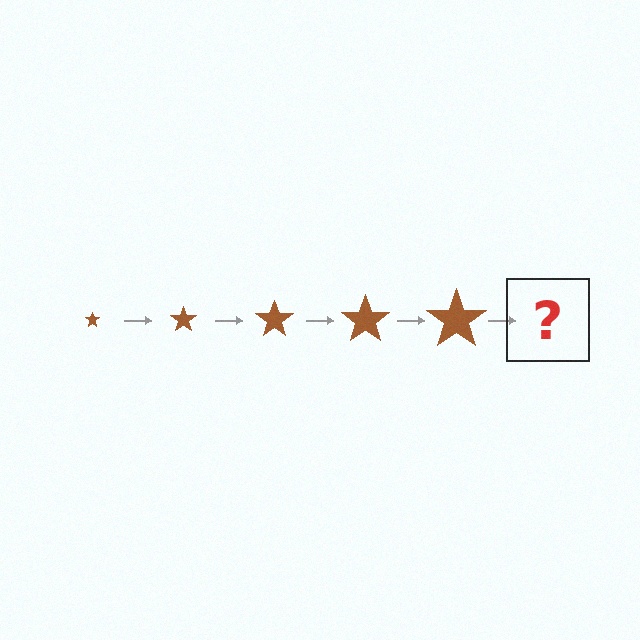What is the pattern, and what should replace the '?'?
The pattern is that the star gets progressively larger each step. The '?' should be a brown star, larger than the previous one.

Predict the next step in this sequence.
The next step is a brown star, larger than the previous one.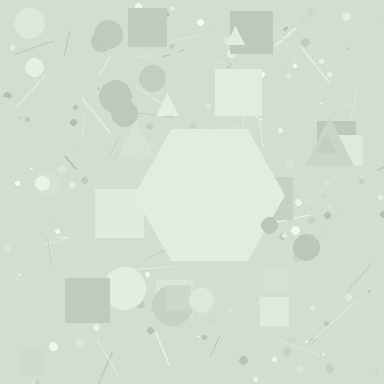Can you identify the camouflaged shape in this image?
The camouflaged shape is a hexagon.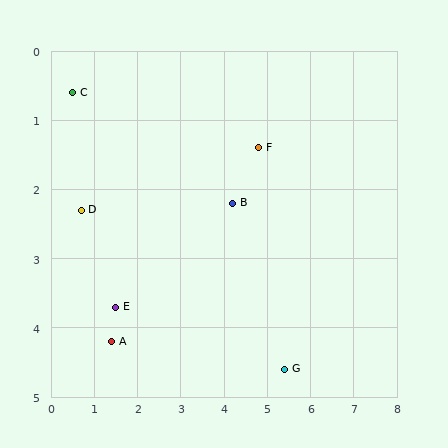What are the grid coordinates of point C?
Point C is at approximately (0.5, 0.6).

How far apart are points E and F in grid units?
Points E and F are about 4.0 grid units apart.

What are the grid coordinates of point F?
Point F is at approximately (4.8, 1.4).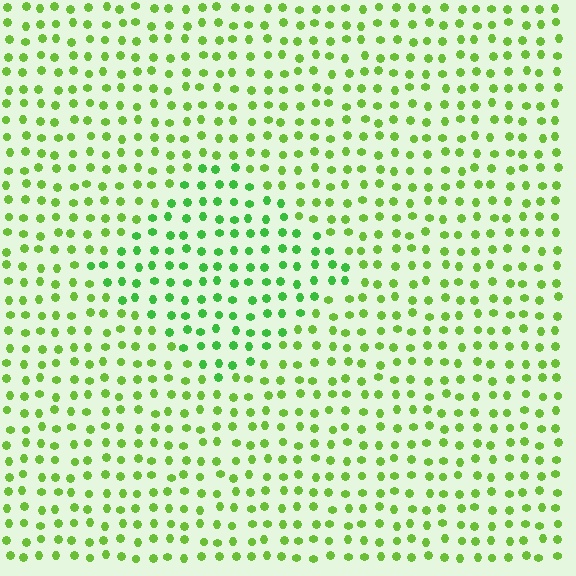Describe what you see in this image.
The image is filled with small lime elements in a uniform arrangement. A diamond-shaped region is visible where the elements are tinted to a slightly different hue, forming a subtle color boundary.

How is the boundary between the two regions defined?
The boundary is defined purely by a slight shift in hue (about 25 degrees). Spacing, size, and orientation are identical on both sides.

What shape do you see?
I see a diamond.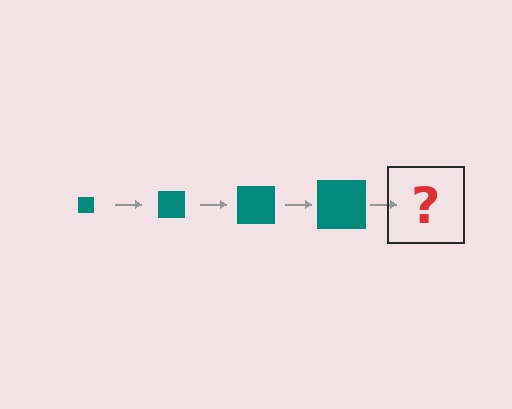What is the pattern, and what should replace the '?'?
The pattern is that the square gets progressively larger each step. The '?' should be a teal square, larger than the previous one.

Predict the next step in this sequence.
The next step is a teal square, larger than the previous one.